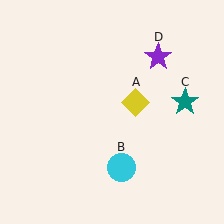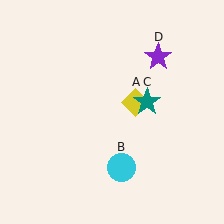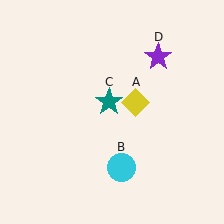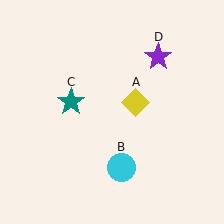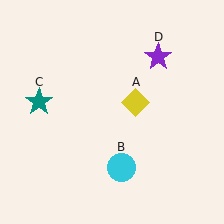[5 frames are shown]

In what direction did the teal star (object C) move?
The teal star (object C) moved left.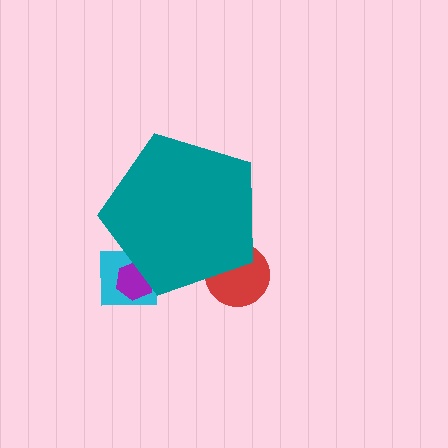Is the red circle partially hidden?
Yes, the red circle is partially hidden behind the teal pentagon.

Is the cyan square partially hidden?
Yes, the cyan square is partially hidden behind the teal pentagon.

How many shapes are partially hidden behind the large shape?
3 shapes are partially hidden.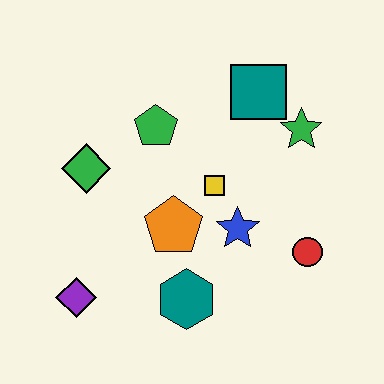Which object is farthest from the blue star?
The purple diamond is farthest from the blue star.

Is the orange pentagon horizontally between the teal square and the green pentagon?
Yes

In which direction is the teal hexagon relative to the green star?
The teal hexagon is below the green star.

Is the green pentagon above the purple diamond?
Yes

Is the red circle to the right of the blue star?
Yes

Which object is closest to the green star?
The teal square is closest to the green star.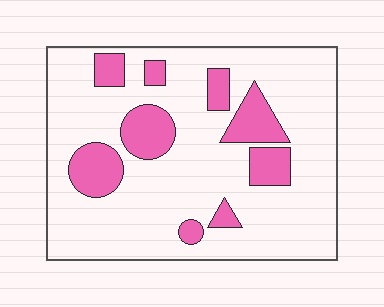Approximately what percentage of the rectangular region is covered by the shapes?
Approximately 20%.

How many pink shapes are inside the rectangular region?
9.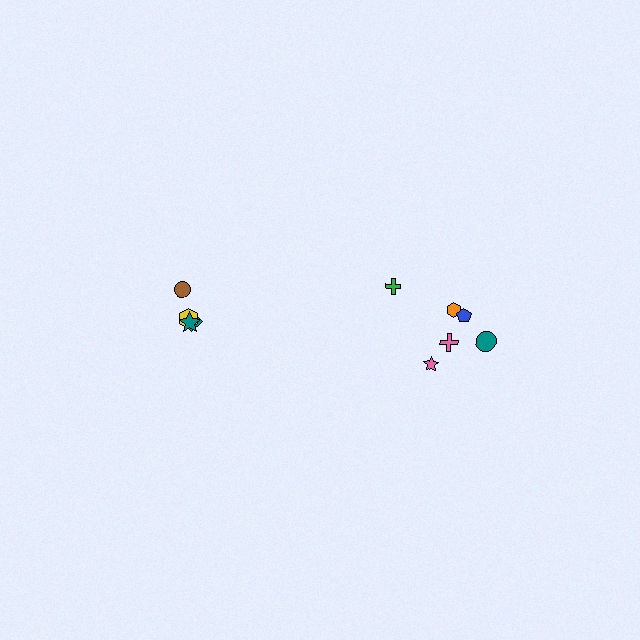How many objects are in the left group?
There are 4 objects.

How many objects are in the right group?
There are 6 objects.